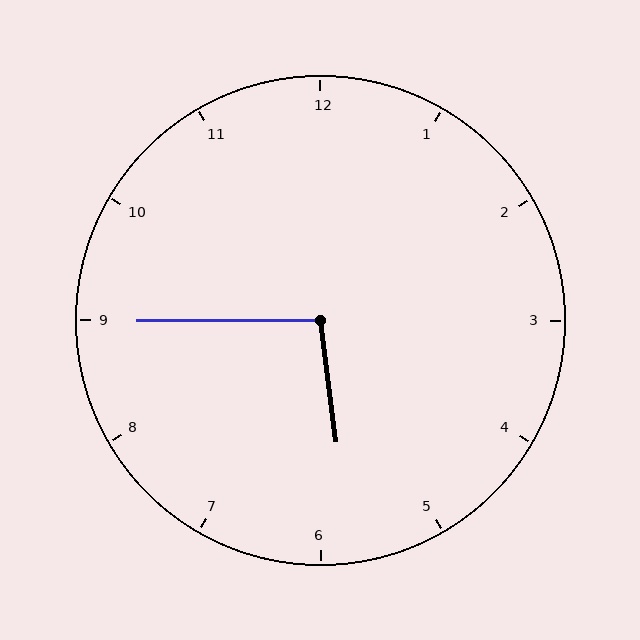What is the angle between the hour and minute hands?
Approximately 98 degrees.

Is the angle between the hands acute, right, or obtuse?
It is obtuse.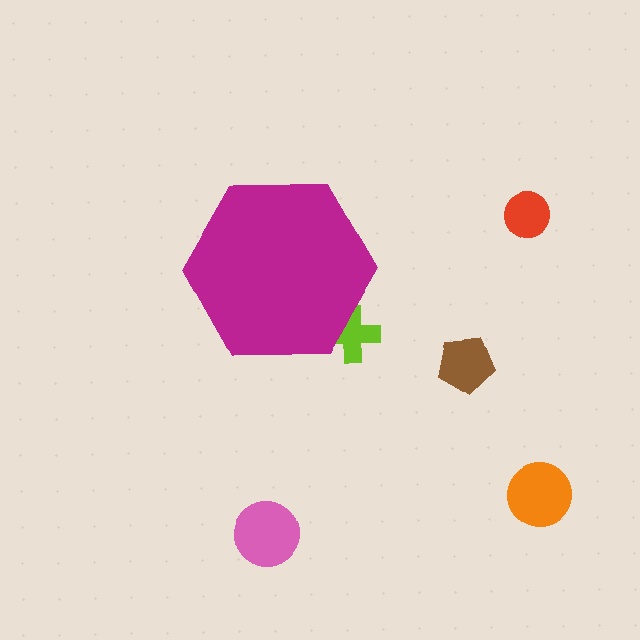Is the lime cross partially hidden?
Yes, the lime cross is partially hidden behind the magenta hexagon.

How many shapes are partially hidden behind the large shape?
1 shape is partially hidden.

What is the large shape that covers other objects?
A magenta hexagon.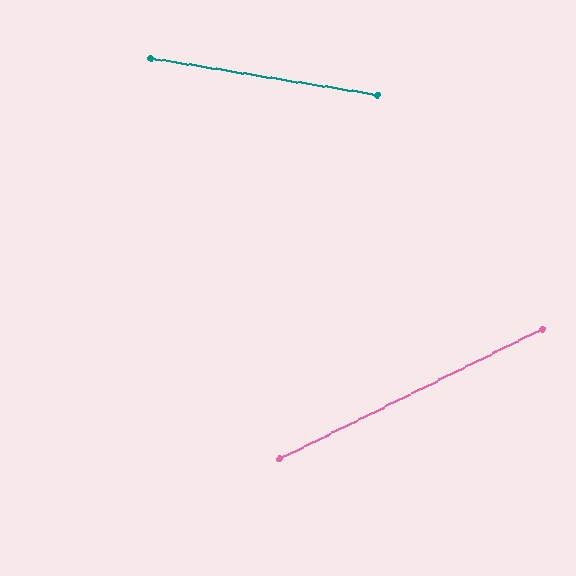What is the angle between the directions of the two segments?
Approximately 35 degrees.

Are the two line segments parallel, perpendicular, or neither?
Neither parallel nor perpendicular — they differ by about 35°.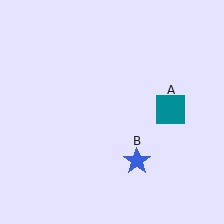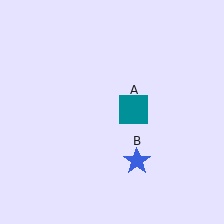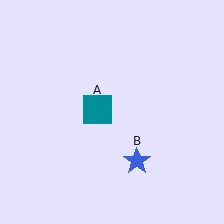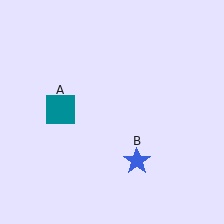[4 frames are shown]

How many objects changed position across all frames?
1 object changed position: teal square (object A).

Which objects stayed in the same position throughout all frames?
Blue star (object B) remained stationary.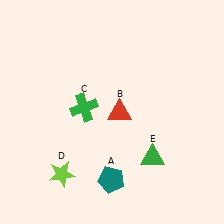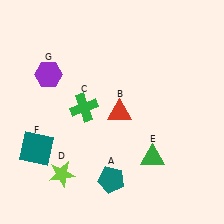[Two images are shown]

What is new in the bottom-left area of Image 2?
A teal square (F) was added in the bottom-left area of Image 2.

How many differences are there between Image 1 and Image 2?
There are 2 differences between the two images.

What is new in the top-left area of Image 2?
A purple hexagon (G) was added in the top-left area of Image 2.